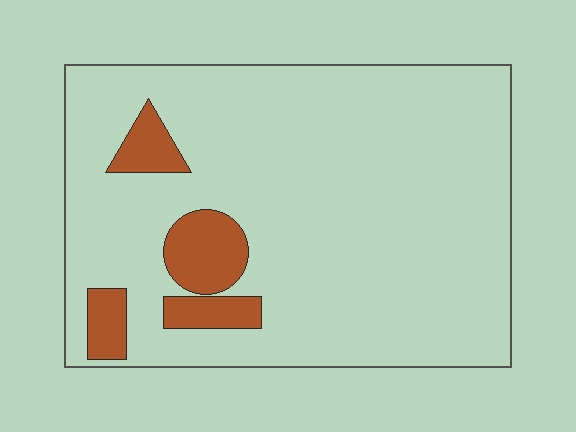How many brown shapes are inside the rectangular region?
4.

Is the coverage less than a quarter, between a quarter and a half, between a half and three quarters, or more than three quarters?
Less than a quarter.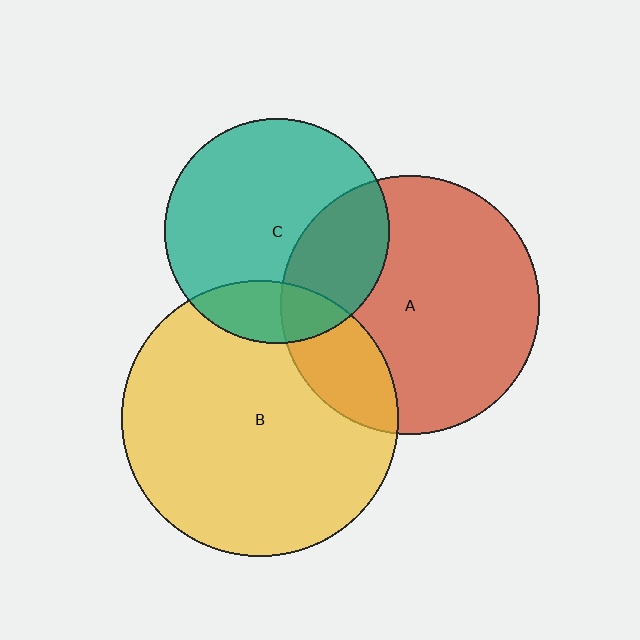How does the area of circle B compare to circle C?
Approximately 1.5 times.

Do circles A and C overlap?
Yes.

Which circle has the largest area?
Circle B (yellow).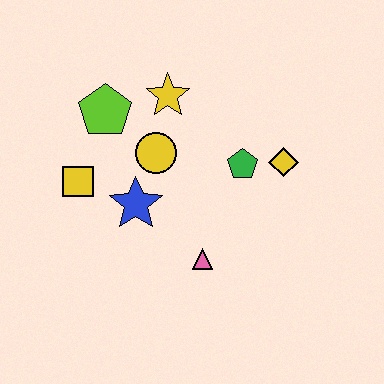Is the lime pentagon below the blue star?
No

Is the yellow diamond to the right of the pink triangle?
Yes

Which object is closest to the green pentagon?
The yellow diamond is closest to the green pentagon.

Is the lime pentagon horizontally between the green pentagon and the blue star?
No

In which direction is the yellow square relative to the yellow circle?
The yellow square is to the left of the yellow circle.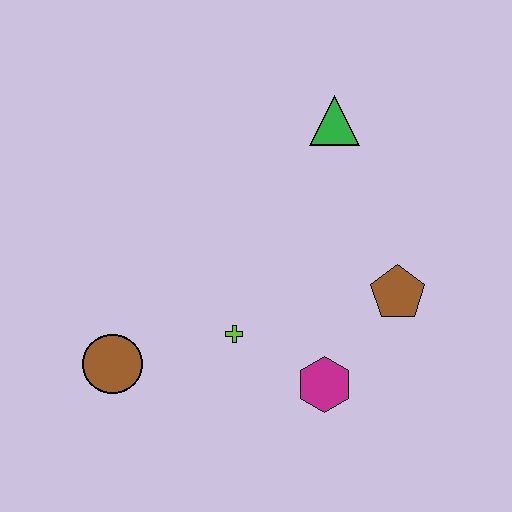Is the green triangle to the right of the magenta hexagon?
Yes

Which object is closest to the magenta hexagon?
The lime cross is closest to the magenta hexagon.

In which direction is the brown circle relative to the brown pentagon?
The brown circle is to the left of the brown pentagon.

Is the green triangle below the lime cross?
No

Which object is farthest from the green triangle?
The brown circle is farthest from the green triangle.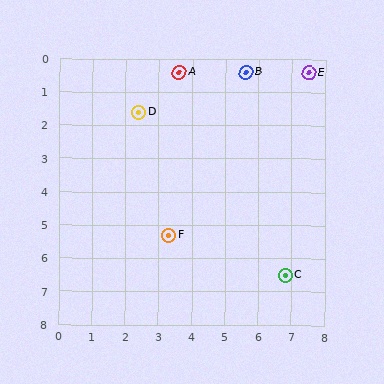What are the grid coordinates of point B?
Point B is at approximately (5.6, 0.4).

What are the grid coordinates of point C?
Point C is at approximately (6.8, 6.5).